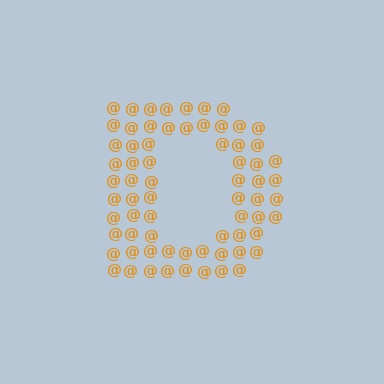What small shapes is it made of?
It is made of small at signs.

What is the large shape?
The large shape is the letter D.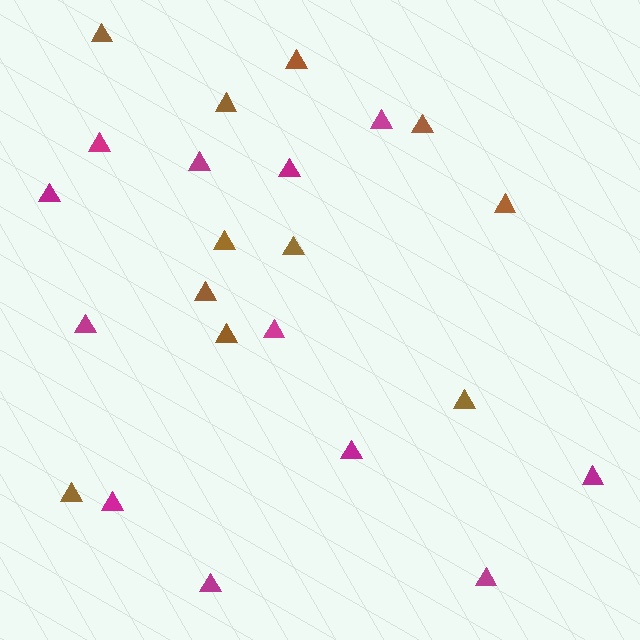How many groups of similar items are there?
There are 2 groups: one group of brown triangles (11) and one group of magenta triangles (12).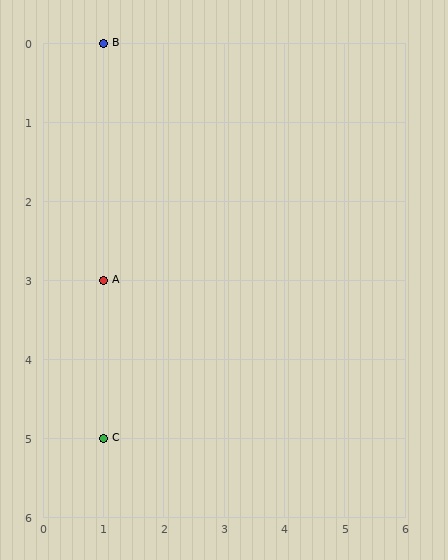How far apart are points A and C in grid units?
Points A and C are 2 rows apart.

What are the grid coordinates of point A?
Point A is at grid coordinates (1, 3).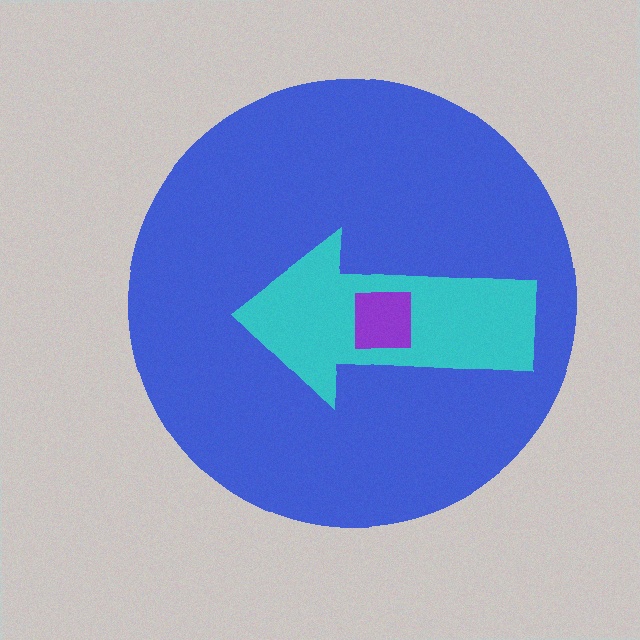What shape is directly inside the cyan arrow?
The purple square.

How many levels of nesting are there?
3.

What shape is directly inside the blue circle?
The cyan arrow.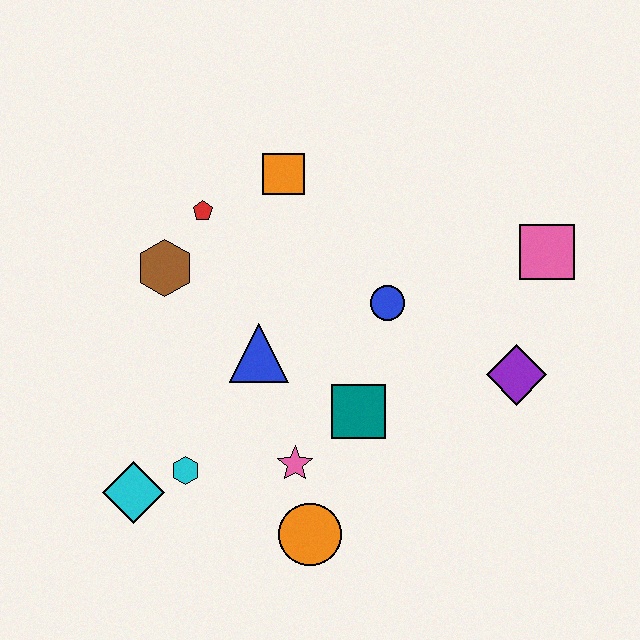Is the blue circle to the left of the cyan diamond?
No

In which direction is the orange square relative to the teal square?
The orange square is above the teal square.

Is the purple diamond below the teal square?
No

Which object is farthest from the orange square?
The orange circle is farthest from the orange square.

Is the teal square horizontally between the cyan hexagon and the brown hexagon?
No